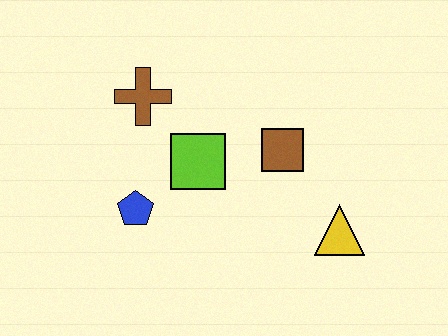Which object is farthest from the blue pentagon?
The yellow triangle is farthest from the blue pentagon.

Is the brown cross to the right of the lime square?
No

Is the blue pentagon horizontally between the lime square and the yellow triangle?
No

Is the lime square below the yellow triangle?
No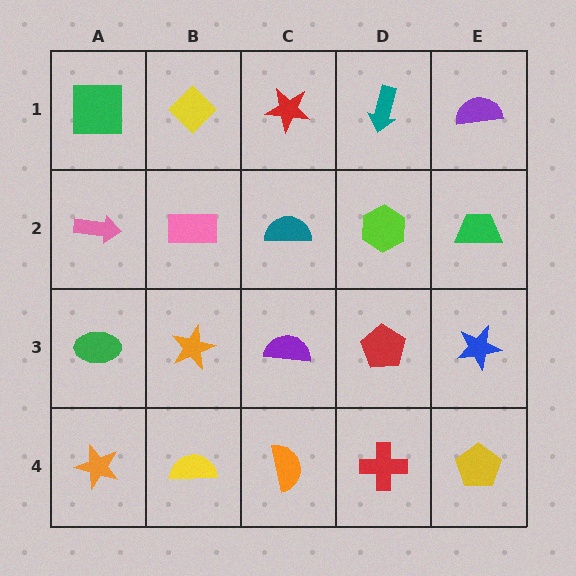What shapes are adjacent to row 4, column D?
A red pentagon (row 3, column D), an orange semicircle (row 4, column C), a yellow pentagon (row 4, column E).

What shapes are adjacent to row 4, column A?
A green ellipse (row 3, column A), a yellow semicircle (row 4, column B).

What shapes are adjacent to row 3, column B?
A pink rectangle (row 2, column B), a yellow semicircle (row 4, column B), a green ellipse (row 3, column A), a purple semicircle (row 3, column C).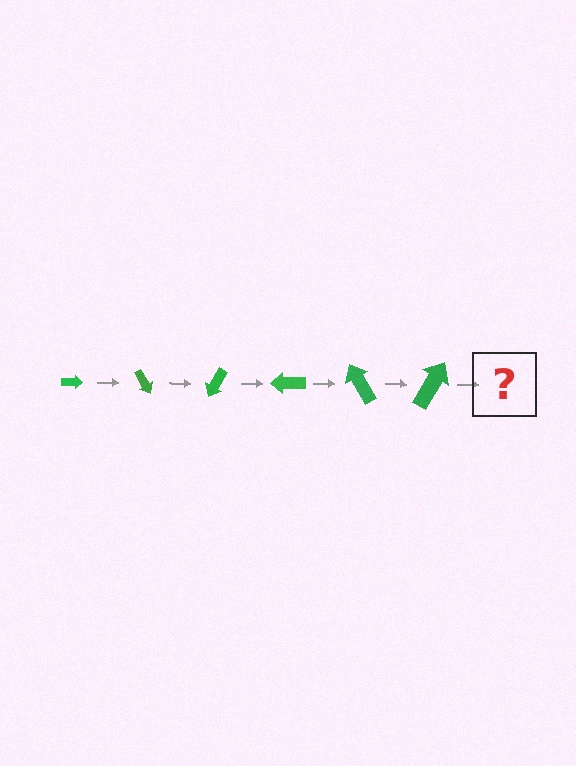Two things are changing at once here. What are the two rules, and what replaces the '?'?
The two rules are that the arrow grows larger each step and it rotates 60 degrees each step. The '?' should be an arrow, larger than the previous one and rotated 360 degrees from the start.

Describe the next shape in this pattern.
It should be an arrow, larger than the previous one and rotated 360 degrees from the start.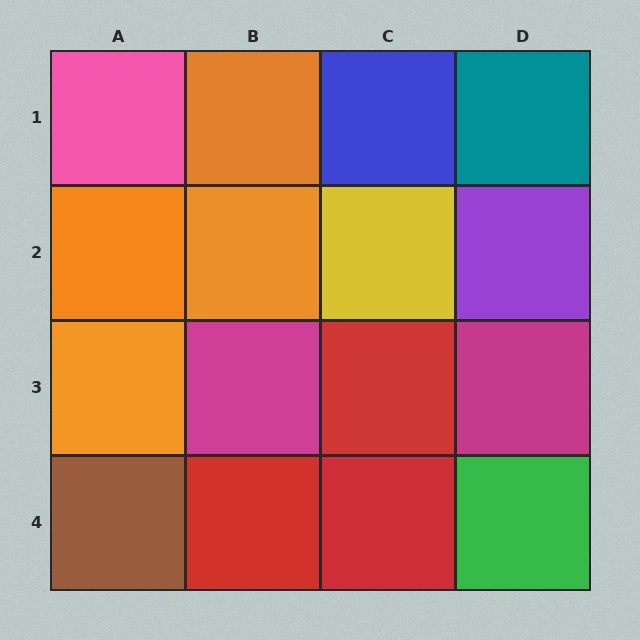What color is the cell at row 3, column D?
Magenta.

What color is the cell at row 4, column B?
Red.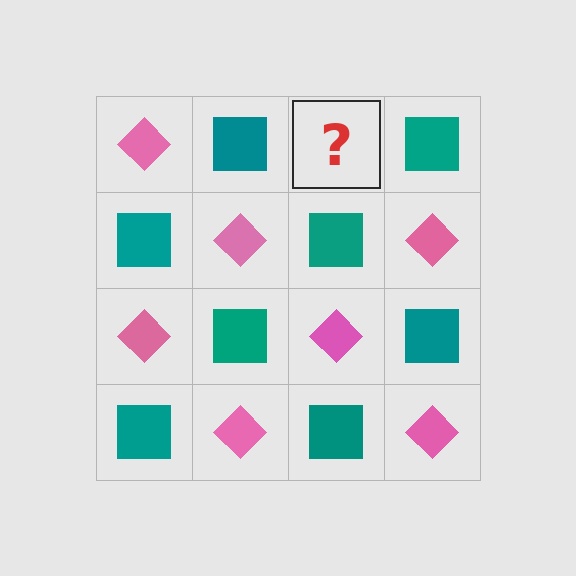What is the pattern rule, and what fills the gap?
The rule is that it alternates pink diamond and teal square in a checkerboard pattern. The gap should be filled with a pink diamond.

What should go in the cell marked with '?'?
The missing cell should contain a pink diamond.